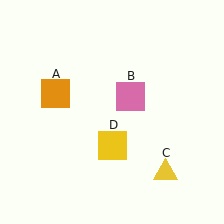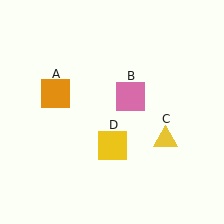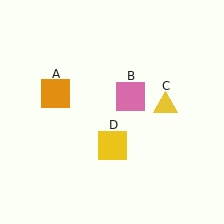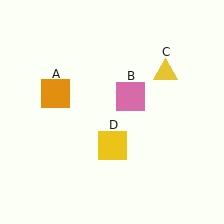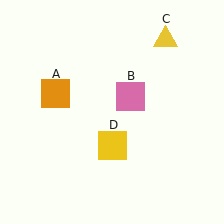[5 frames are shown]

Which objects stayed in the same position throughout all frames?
Orange square (object A) and pink square (object B) and yellow square (object D) remained stationary.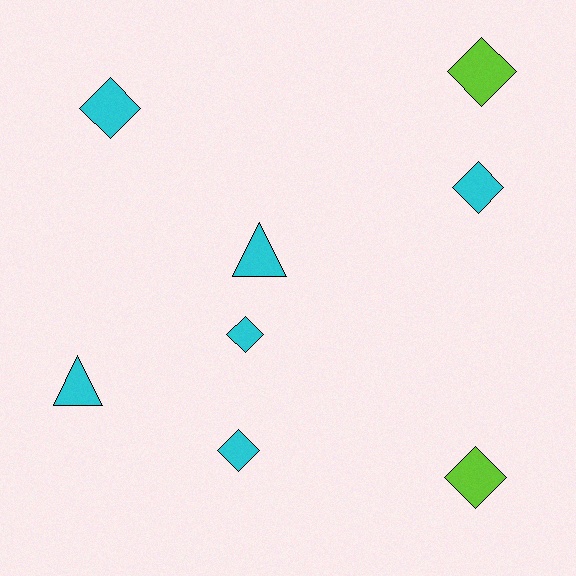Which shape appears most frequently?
Diamond, with 6 objects.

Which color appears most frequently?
Cyan, with 6 objects.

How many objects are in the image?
There are 8 objects.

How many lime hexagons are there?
There are no lime hexagons.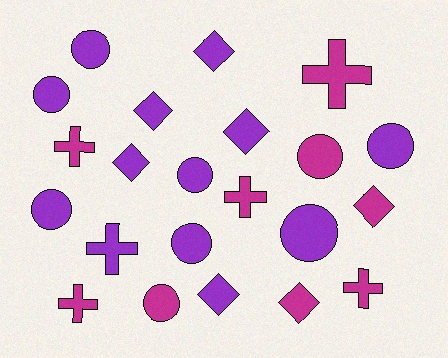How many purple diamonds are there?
There are 5 purple diamonds.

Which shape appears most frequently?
Circle, with 9 objects.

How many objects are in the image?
There are 22 objects.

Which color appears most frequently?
Purple, with 13 objects.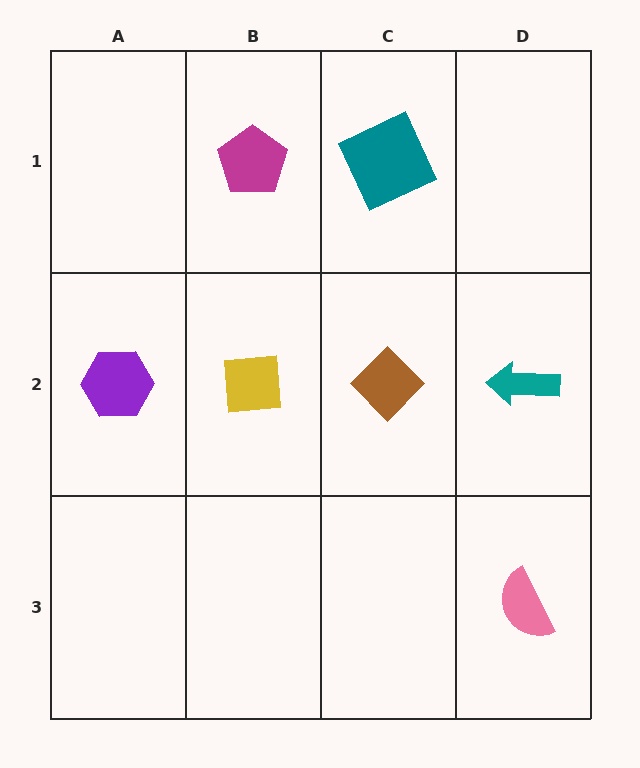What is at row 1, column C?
A teal square.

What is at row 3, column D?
A pink semicircle.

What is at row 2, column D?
A teal arrow.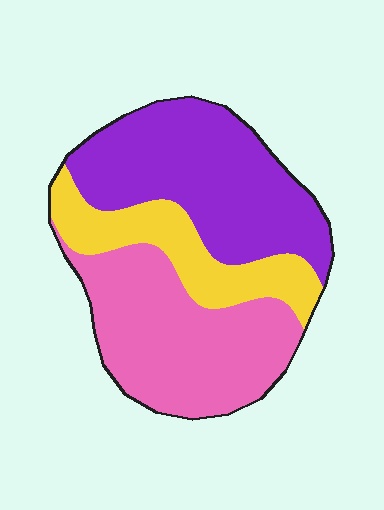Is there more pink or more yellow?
Pink.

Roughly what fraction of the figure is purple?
Purple takes up about two fifths (2/5) of the figure.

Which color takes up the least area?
Yellow, at roughly 20%.